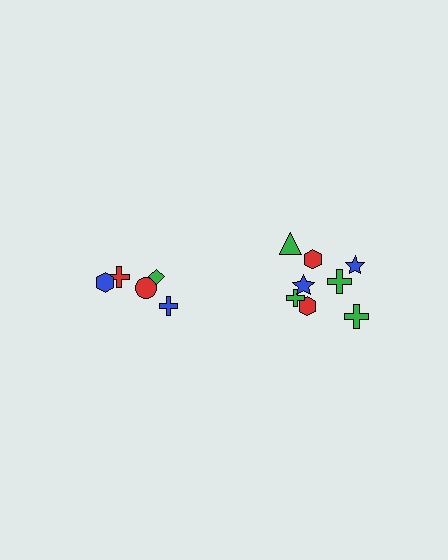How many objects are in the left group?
There are 5 objects.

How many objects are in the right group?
There are 8 objects.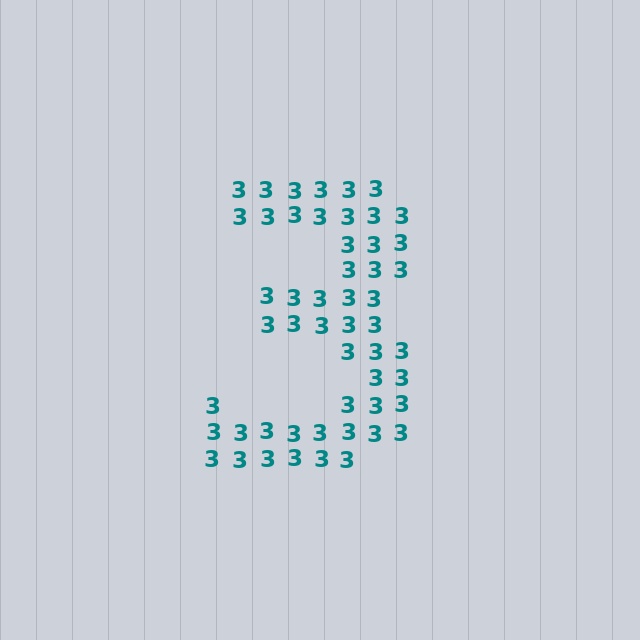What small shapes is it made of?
It is made of small digit 3's.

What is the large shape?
The large shape is the digit 3.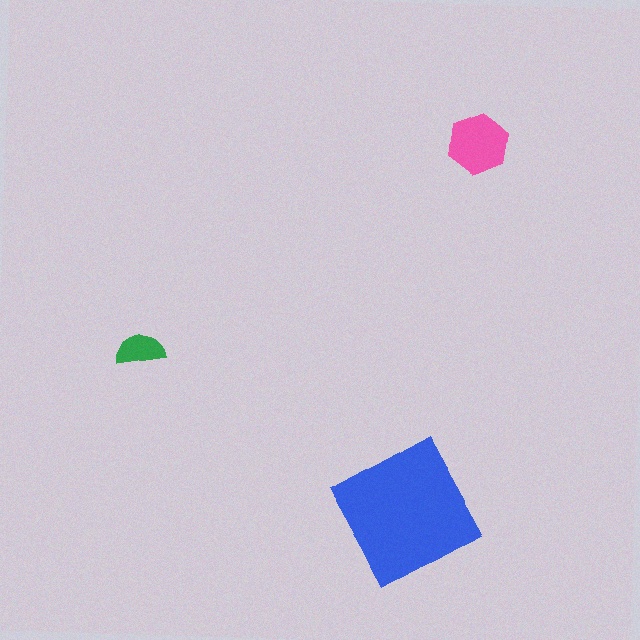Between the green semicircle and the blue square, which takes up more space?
The blue square.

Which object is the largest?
The blue square.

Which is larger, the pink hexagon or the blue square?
The blue square.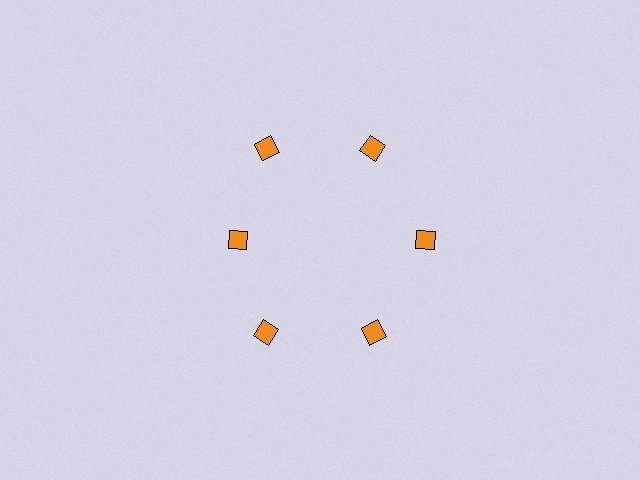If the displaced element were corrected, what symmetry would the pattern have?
It would have 6-fold rotational symmetry — the pattern would map onto itself every 60 degrees.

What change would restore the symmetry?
The symmetry would be restored by moving it outward, back onto the ring so that all 6 diamonds sit at equal angles and equal distance from the center.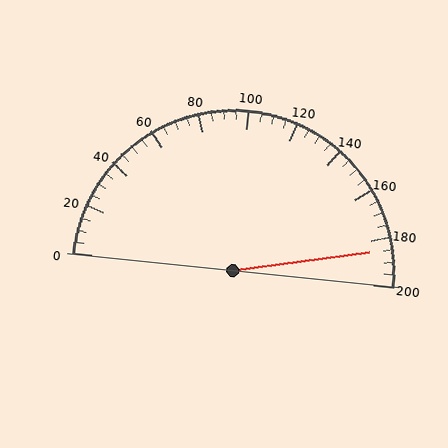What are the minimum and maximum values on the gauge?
The gauge ranges from 0 to 200.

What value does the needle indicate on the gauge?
The needle indicates approximately 185.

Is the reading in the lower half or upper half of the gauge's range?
The reading is in the upper half of the range (0 to 200).